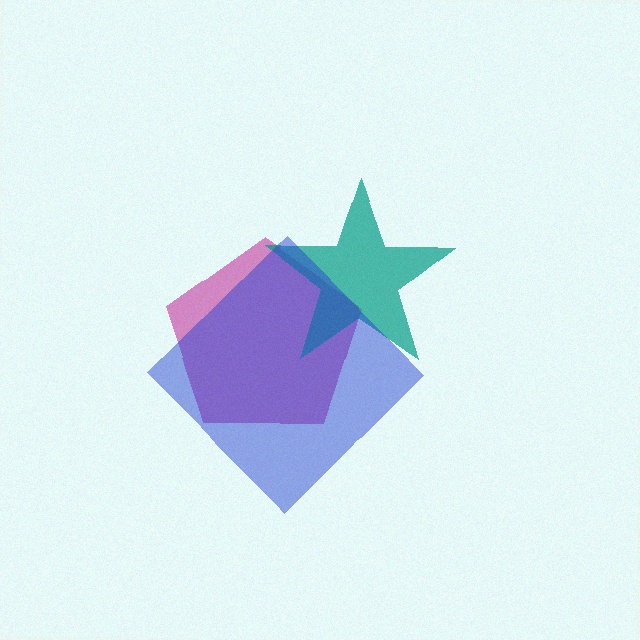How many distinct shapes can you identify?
There are 3 distinct shapes: a magenta pentagon, a teal star, a blue diamond.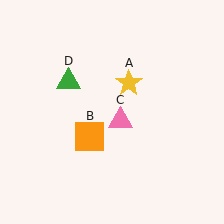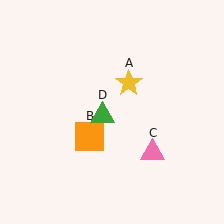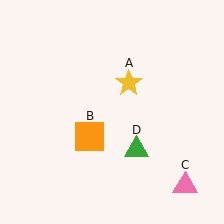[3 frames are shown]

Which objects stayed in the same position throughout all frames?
Yellow star (object A) and orange square (object B) remained stationary.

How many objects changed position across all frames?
2 objects changed position: pink triangle (object C), green triangle (object D).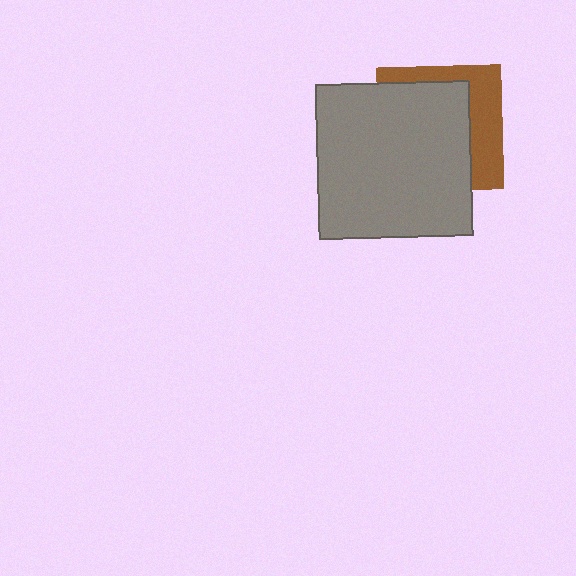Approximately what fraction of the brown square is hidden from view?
Roughly 65% of the brown square is hidden behind the gray square.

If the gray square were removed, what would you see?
You would see the complete brown square.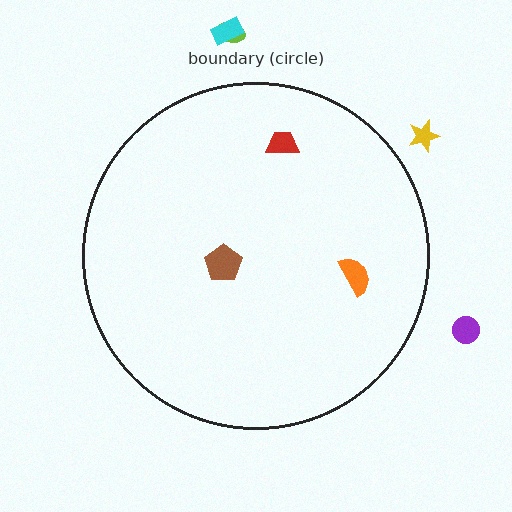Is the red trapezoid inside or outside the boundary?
Inside.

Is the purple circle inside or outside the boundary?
Outside.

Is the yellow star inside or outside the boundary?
Outside.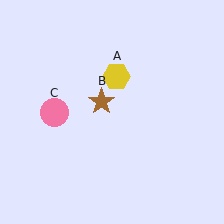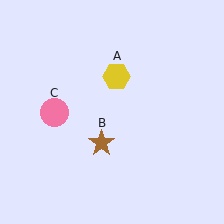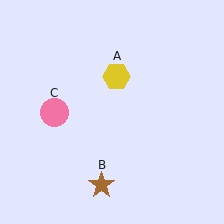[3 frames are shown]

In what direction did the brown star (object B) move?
The brown star (object B) moved down.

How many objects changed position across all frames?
1 object changed position: brown star (object B).